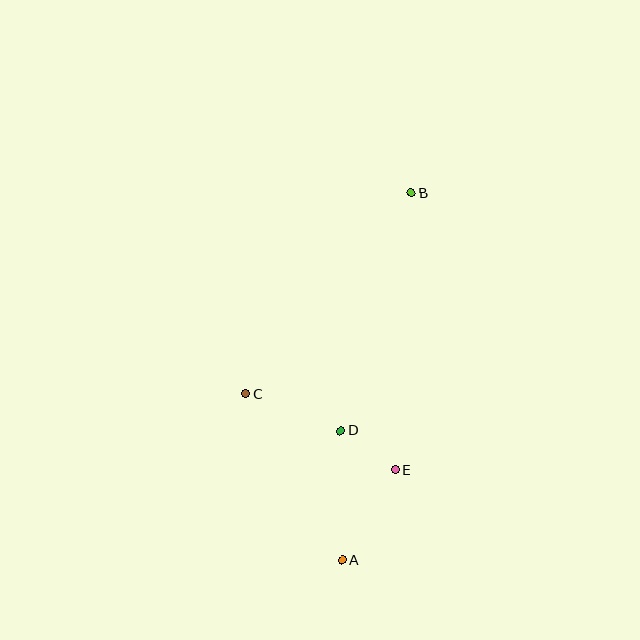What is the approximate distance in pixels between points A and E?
The distance between A and E is approximately 105 pixels.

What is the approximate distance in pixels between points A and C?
The distance between A and C is approximately 192 pixels.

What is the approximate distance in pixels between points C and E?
The distance between C and E is approximately 168 pixels.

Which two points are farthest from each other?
Points A and B are farthest from each other.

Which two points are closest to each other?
Points D and E are closest to each other.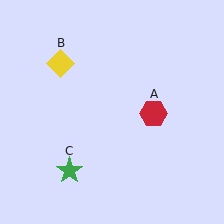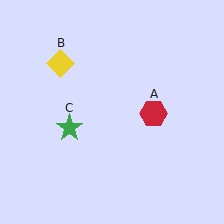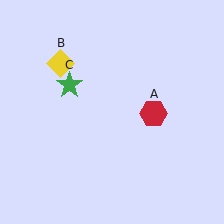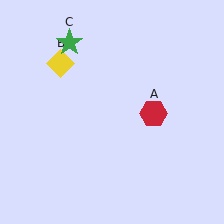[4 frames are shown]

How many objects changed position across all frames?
1 object changed position: green star (object C).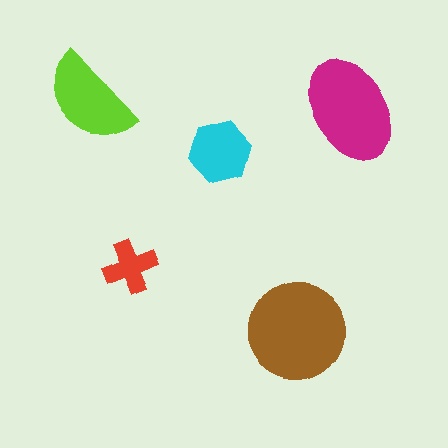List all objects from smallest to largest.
The red cross, the cyan hexagon, the lime semicircle, the magenta ellipse, the brown circle.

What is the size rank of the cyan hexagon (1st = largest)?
4th.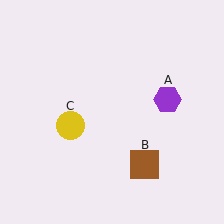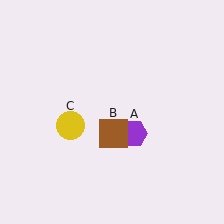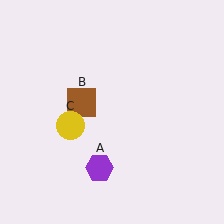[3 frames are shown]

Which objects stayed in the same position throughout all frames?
Yellow circle (object C) remained stationary.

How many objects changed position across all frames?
2 objects changed position: purple hexagon (object A), brown square (object B).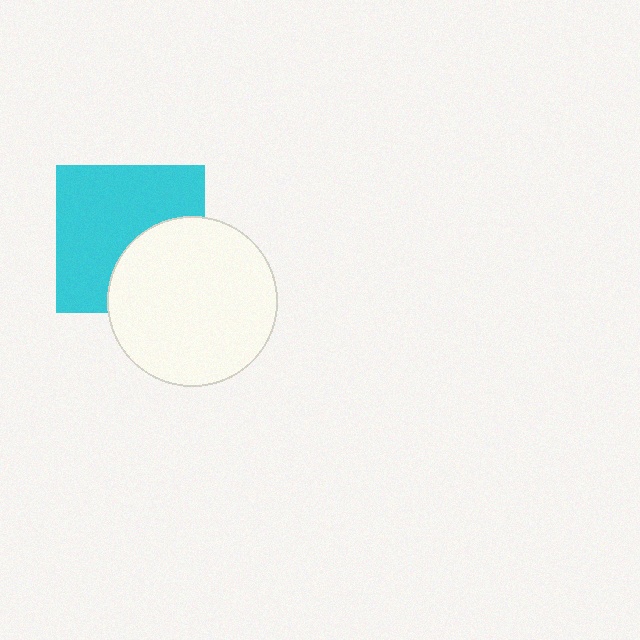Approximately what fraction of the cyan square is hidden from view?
Roughly 36% of the cyan square is hidden behind the white circle.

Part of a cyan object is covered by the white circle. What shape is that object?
It is a square.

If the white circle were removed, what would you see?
You would see the complete cyan square.